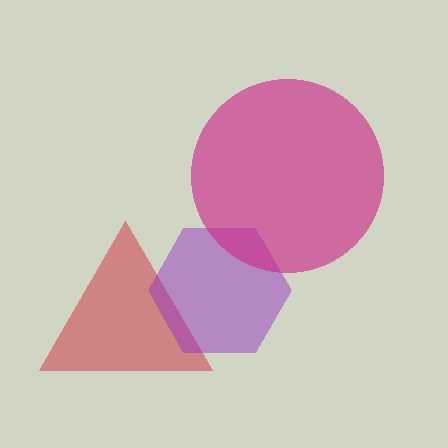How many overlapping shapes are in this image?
There are 3 overlapping shapes in the image.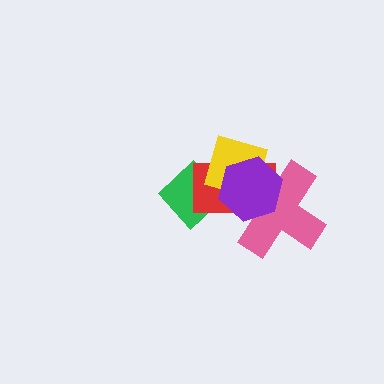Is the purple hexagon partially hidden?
No, no other shape covers it.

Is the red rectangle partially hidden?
Yes, it is partially covered by another shape.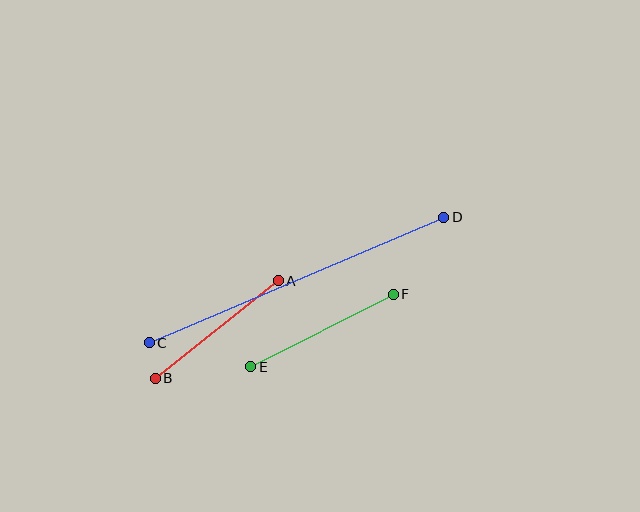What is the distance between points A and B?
The distance is approximately 157 pixels.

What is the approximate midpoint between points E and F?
The midpoint is at approximately (322, 331) pixels.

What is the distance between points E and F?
The distance is approximately 160 pixels.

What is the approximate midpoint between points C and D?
The midpoint is at approximately (296, 280) pixels.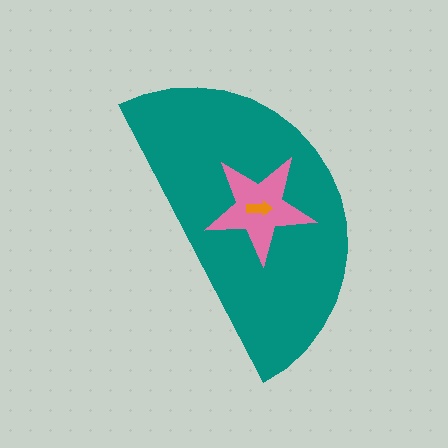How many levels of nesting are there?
3.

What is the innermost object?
The orange arrow.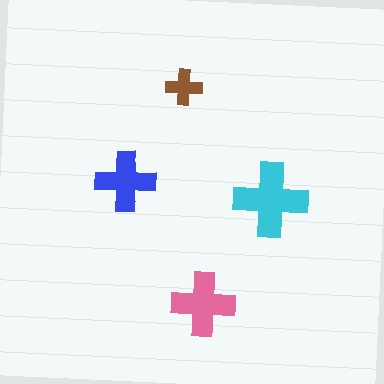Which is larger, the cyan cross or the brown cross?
The cyan one.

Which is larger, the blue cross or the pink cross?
The pink one.